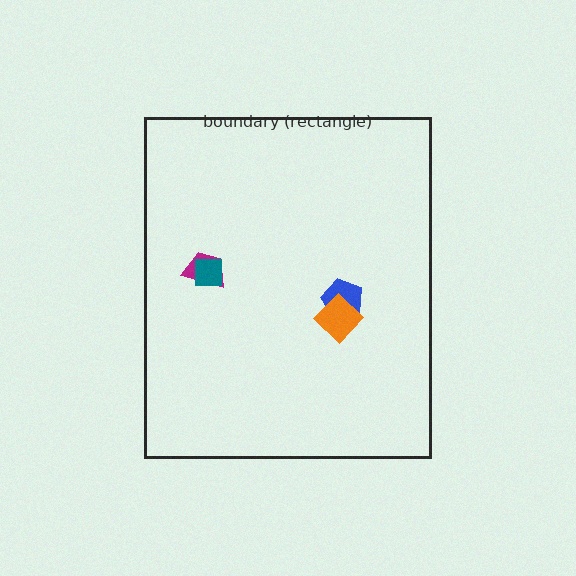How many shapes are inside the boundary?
4 inside, 0 outside.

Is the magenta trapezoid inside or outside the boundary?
Inside.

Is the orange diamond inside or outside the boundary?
Inside.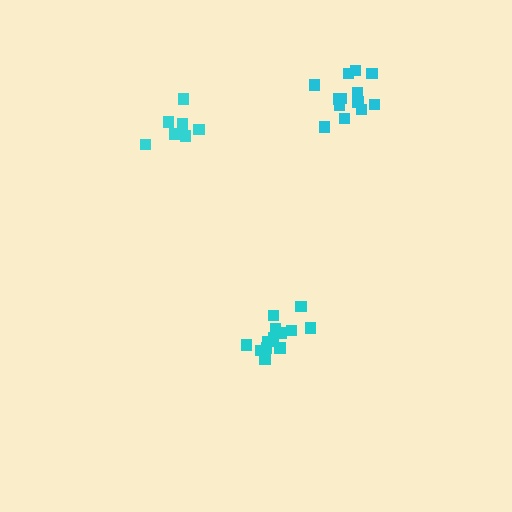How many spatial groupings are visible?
There are 3 spatial groupings.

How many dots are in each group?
Group 1: 13 dots, Group 2: 7 dots, Group 3: 13 dots (33 total).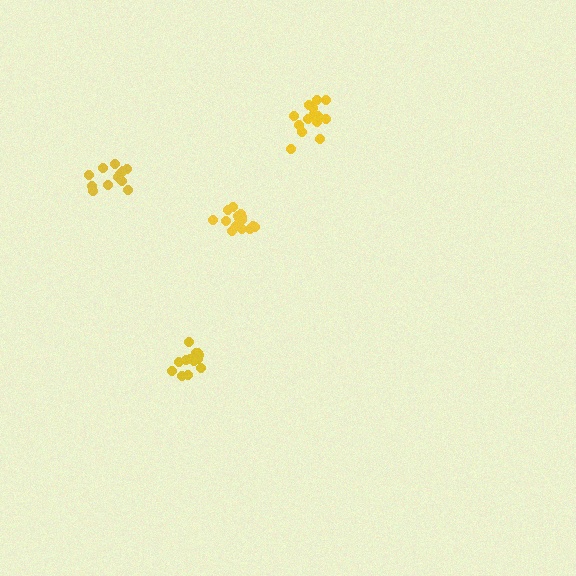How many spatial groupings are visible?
There are 4 spatial groupings.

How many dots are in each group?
Group 1: 13 dots, Group 2: 15 dots, Group 3: 17 dots, Group 4: 12 dots (57 total).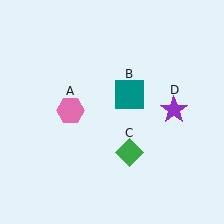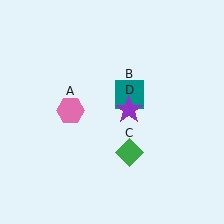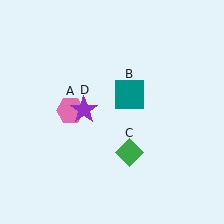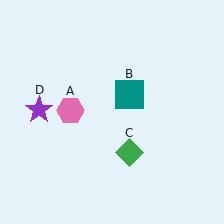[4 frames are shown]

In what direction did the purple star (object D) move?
The purple star (object D) moved left.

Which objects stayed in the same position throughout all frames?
Pink hexagon (object A) and teal square (object B) and green diamond (object C) remained stationary.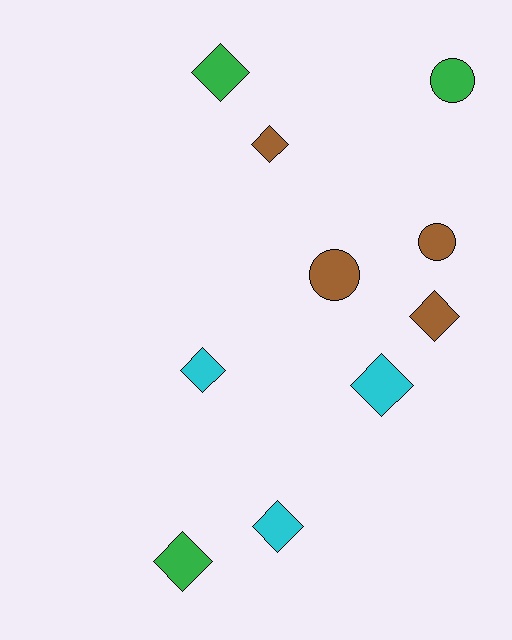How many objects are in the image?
There are 10 objects.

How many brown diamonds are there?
There are 2 brown diamonds.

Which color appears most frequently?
Brown, with 4 objects.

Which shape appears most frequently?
Diamond, with 7 objects.